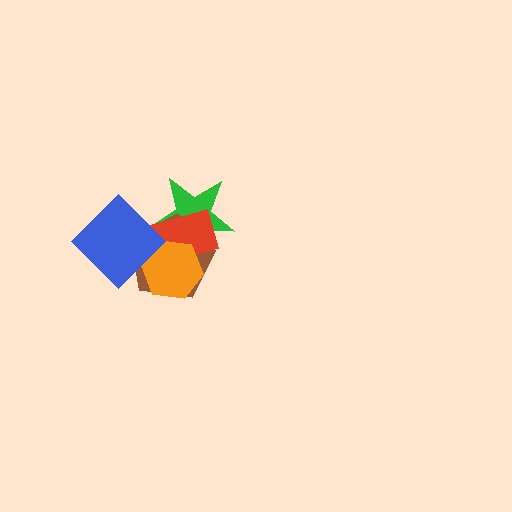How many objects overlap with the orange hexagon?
4 objects overlap with the orange hexagon.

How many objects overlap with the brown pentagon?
4 objects overlap with the brown pentagon.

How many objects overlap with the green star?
4 objects overlap with the green star.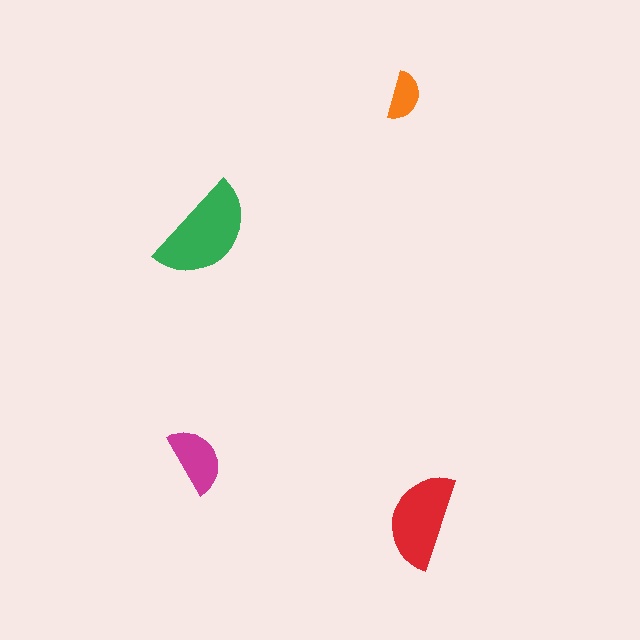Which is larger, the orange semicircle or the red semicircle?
The red one.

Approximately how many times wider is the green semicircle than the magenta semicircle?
About 1.5 times wider.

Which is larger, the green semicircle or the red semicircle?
The green one.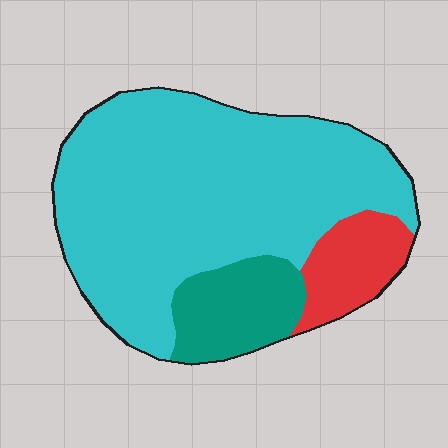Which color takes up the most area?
Cyan, at roughly 75%.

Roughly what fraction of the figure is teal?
Teal covers roughly 15% of the figure.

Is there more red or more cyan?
Cyan.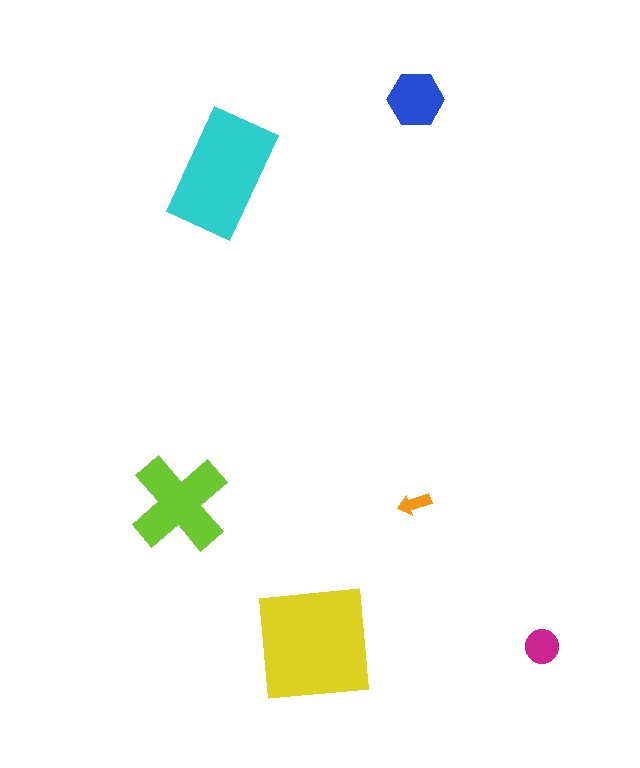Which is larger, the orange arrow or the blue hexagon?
The blue hexagon.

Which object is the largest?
The yellow square.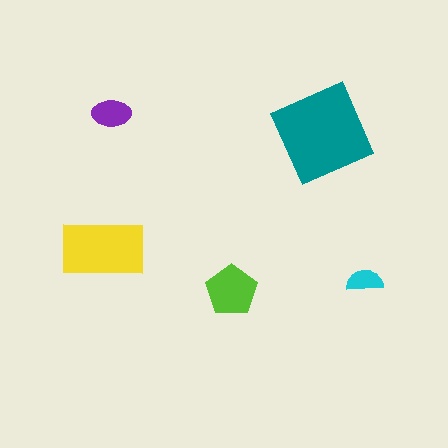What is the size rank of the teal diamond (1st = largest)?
1st.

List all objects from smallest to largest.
The cyan semicircle, the purple ellipse, the lime pentagon, the yellow rectangle, the teal diamond.